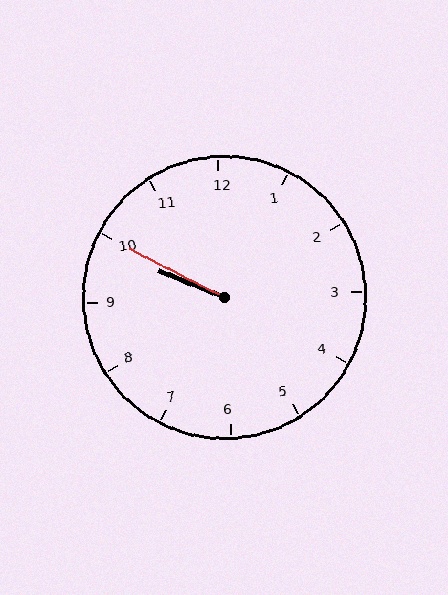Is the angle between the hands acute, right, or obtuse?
It is acute.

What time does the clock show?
9:50.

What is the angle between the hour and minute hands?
Approximately 5 degrees.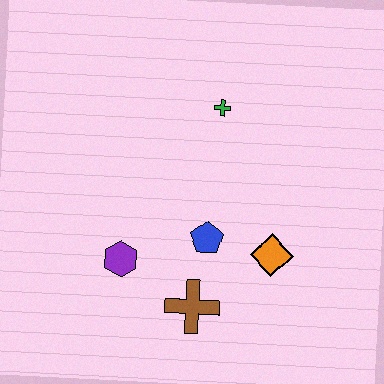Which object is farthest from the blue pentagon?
The green cross is farthest from the blue pentagon.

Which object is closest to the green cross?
The blue pentagon is closest to the green cross.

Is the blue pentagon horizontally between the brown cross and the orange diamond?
Yes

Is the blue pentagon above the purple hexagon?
Yes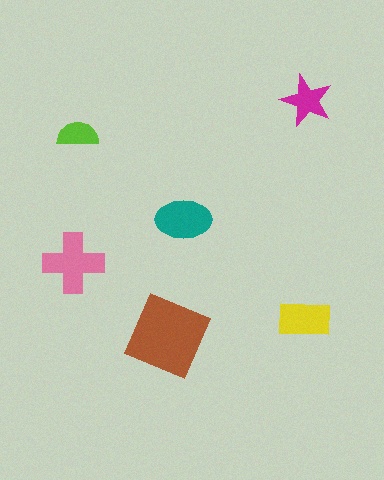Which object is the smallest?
The lime semicircle.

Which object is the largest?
The brown diamond.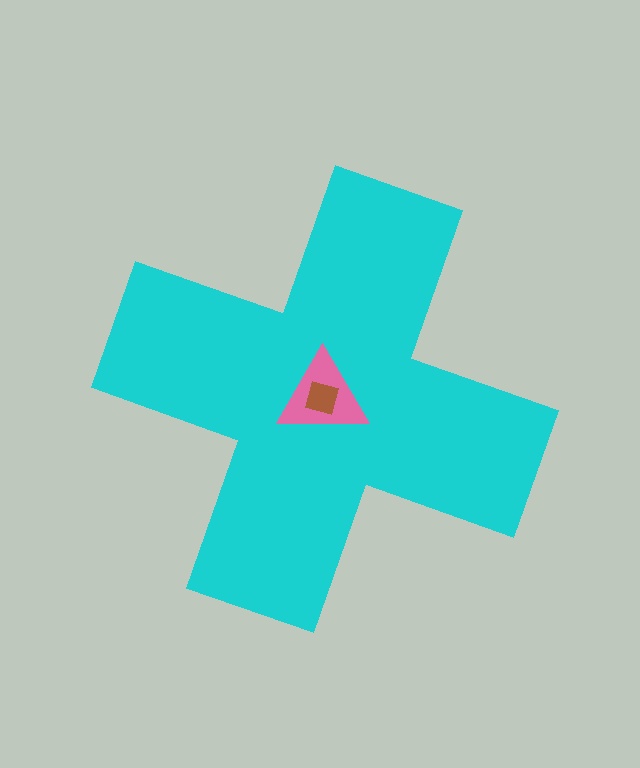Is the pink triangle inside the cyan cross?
Yes.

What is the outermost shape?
The cyan cross.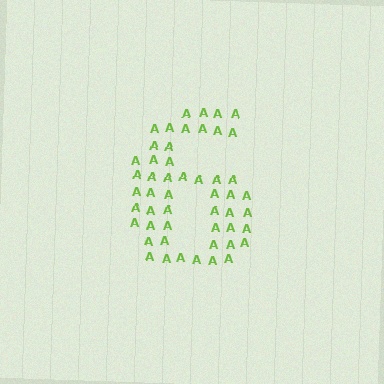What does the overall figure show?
The overall figure shows the digit 6.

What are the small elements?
The small elements are letter A's.